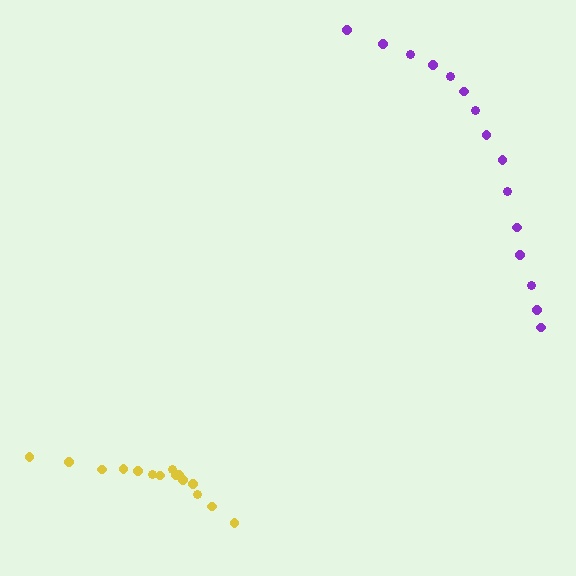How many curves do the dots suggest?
There are 2 distinct paths.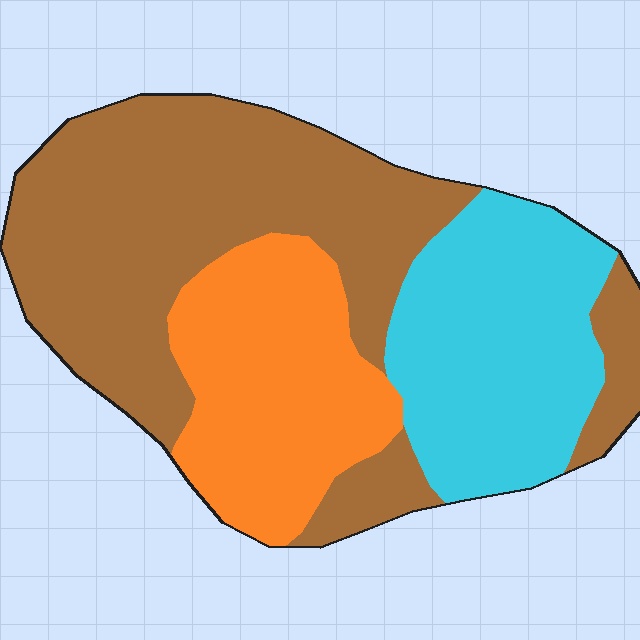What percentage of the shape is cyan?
Cyan covers 26% of the shape.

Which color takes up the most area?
Brown, at roughly 50%.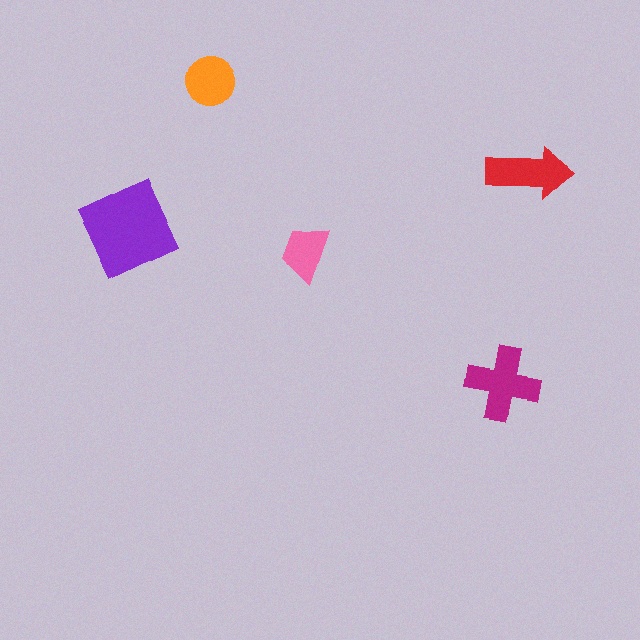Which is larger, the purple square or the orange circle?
The purple square.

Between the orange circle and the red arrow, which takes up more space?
The red arrow.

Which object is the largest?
The purple square.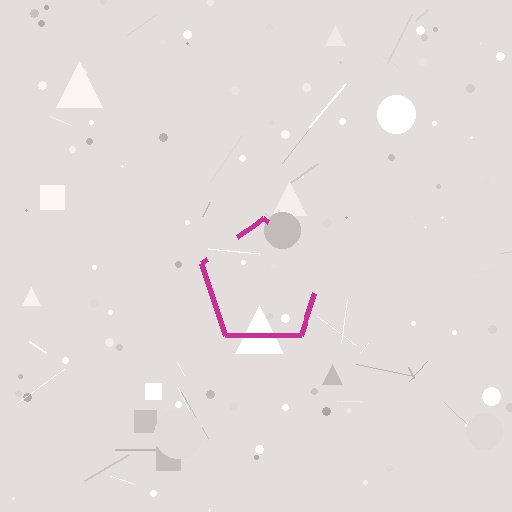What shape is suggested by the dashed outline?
The dashed outline suggests a pentagon.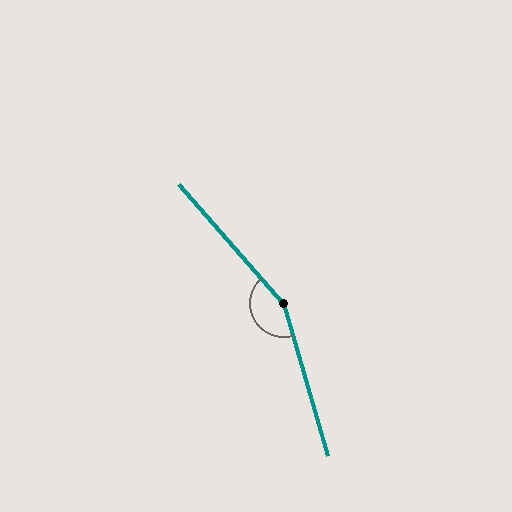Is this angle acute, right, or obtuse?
It is obtuse.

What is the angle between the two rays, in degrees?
Approximately 155 degrees.